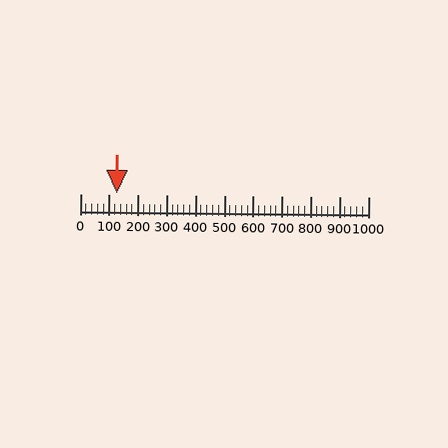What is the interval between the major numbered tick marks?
The major tick marks are spaced 100 units apart.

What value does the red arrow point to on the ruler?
The red arrow points to approximately 127.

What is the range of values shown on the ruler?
The ruler shows values from 0 to 1000.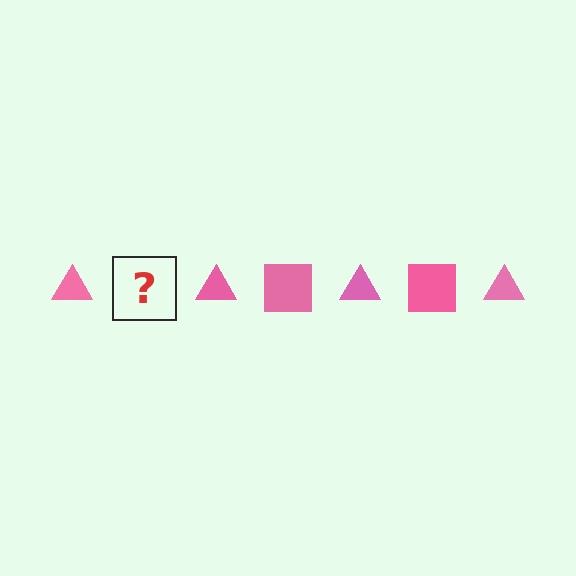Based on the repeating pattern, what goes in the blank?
The blank should be a pink square.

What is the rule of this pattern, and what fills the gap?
The rule is that the pattern cycles through triangle, square shapes in pink. The gap should be filled with a pink square.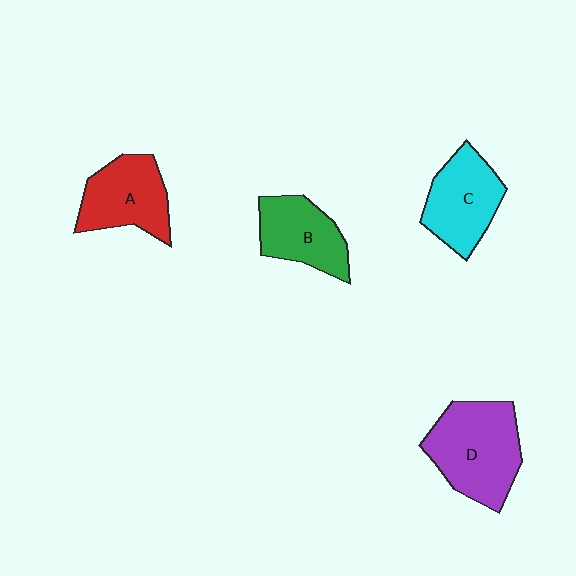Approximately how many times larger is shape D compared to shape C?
Approximately 1.3 times.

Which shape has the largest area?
Shape D (purple).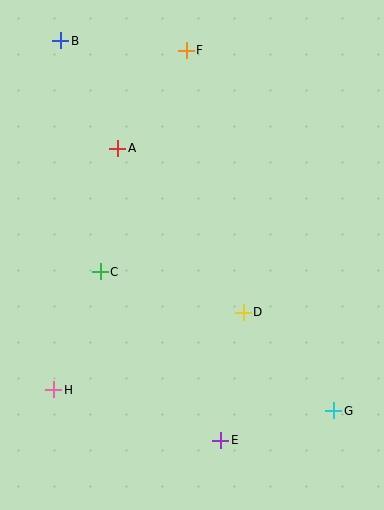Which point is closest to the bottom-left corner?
Point H is closest to the bottom-left corner.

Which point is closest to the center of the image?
Point D at (243, 312) is closest to the center.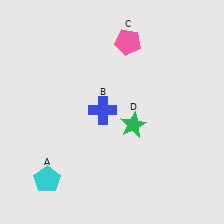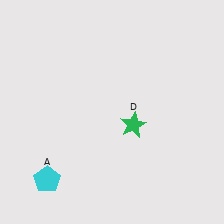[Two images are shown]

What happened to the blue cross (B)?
The blue cross (B) was removed in Image 2. It was in the top-left area of Image 1.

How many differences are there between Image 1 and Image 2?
There are 2 differences between the two images.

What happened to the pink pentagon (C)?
The pink pentagon (C) was removed in Image 2. It was in the top-right area of Image 1.